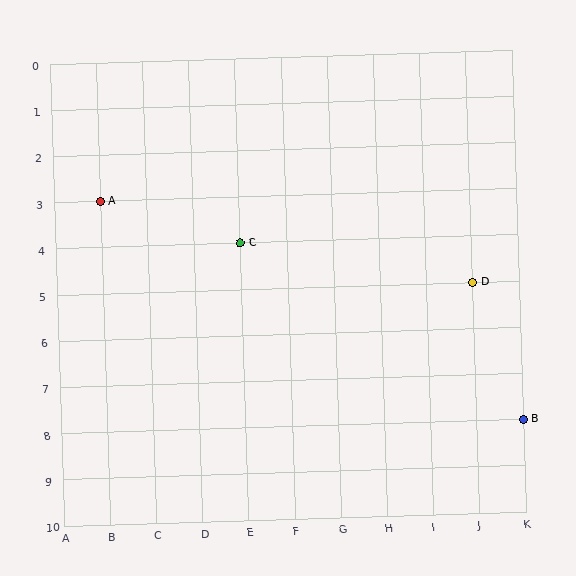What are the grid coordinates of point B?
Point B is at grid coordinates (K, 8).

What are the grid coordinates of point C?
Point C is at grid coordinates (E, 4).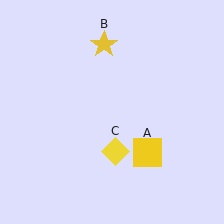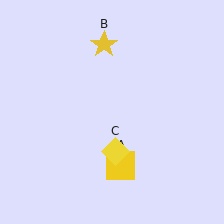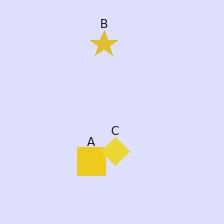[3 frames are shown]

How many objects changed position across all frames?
1 object changed position: yellow square (object A).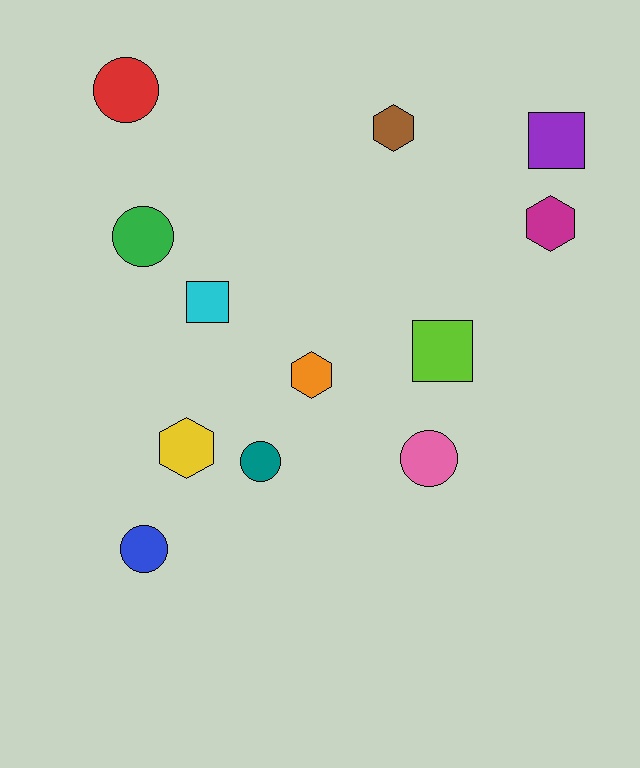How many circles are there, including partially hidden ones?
There are 5 circles.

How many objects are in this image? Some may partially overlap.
There are 12 objects.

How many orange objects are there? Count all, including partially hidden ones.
There is 1 orange object.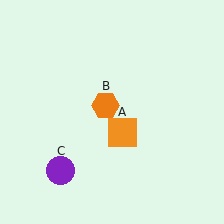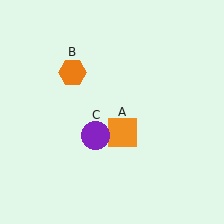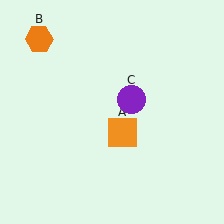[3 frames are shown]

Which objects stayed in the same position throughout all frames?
Orange square (object A) remained stationary.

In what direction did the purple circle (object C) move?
The purple circle (object C) moved up and to the right.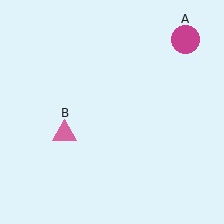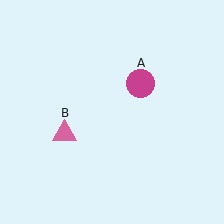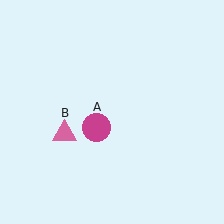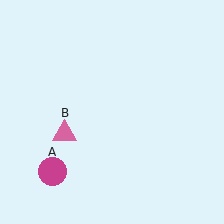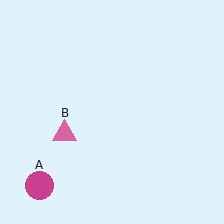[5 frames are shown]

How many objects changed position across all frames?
1 object changed position: magenta circle (object A).